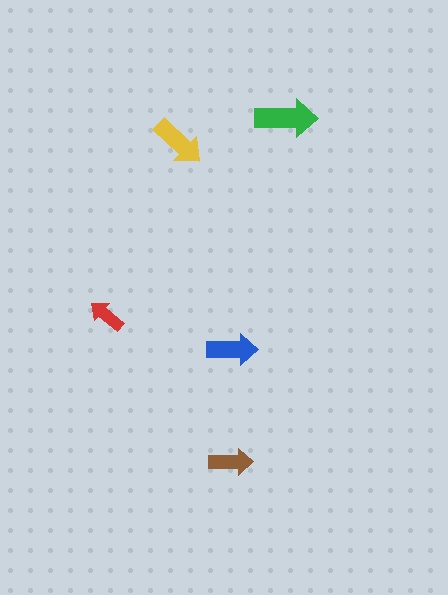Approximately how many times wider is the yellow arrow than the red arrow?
About 1.5 times wider.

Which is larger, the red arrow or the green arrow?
The green one.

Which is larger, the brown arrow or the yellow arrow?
The yellow one.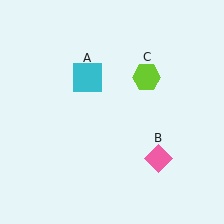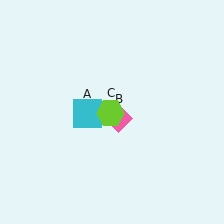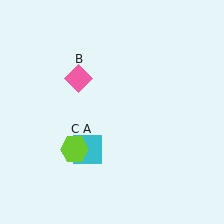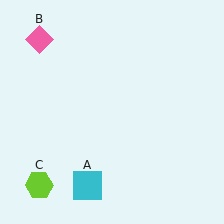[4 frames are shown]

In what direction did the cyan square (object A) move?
The cyan square (object A) moved down.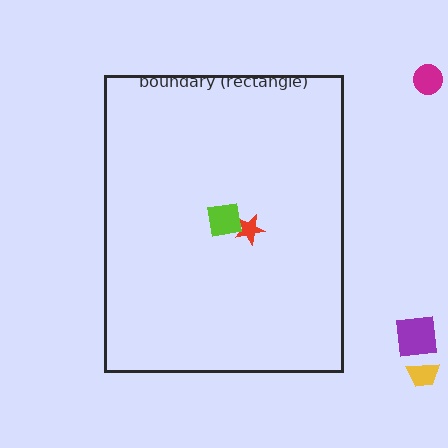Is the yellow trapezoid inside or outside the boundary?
Outside.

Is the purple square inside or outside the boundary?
Outside.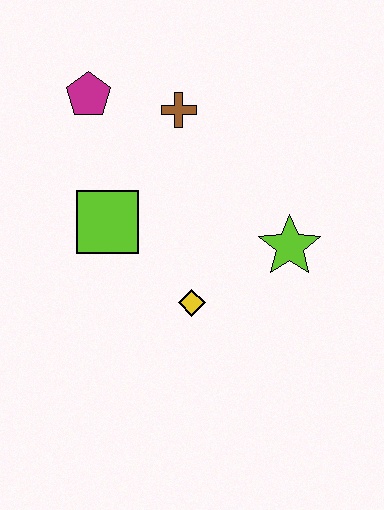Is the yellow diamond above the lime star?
No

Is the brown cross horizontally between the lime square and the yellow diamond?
Yes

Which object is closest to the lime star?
The yellow diamond is closest to the lime star.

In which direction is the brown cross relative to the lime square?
The brown cross is above the lime square.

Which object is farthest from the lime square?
The lime star is farthest from the lime square.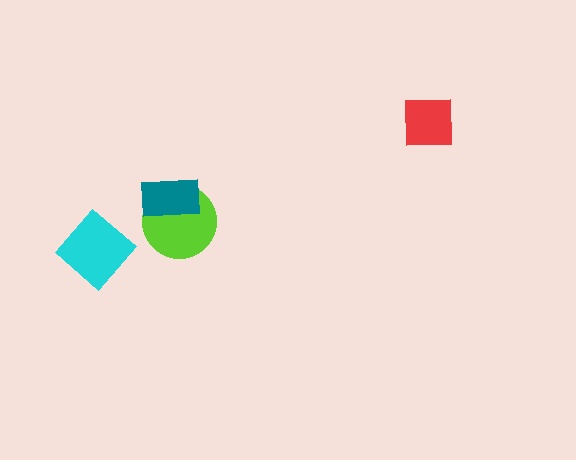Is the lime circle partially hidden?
Yes, it is partially covered by another shape.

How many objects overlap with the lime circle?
1 object overlaps with the lime circle.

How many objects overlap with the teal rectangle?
1 object overlaps with the teal rectangle.